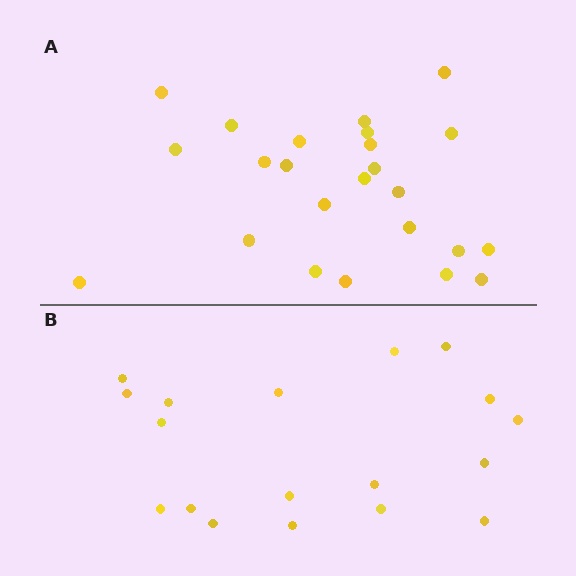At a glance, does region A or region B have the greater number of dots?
Region A (the top region) has more dots.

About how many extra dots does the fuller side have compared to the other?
Region A has about 6 more dots than region B.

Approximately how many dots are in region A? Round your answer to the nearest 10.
About 20 dots. (The exact count is 24, which rounds to 20.)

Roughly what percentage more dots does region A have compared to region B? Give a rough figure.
About 35% more.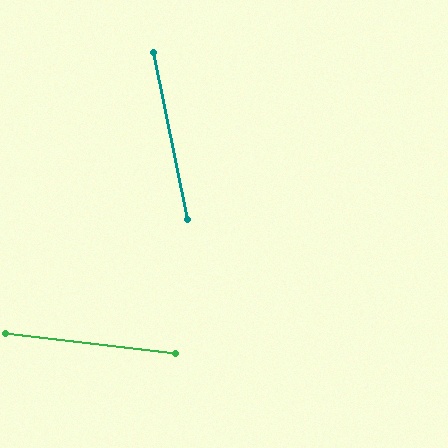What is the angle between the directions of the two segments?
Approximately 72 degrees.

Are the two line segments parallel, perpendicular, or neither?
Neither parallel nor perpendicular — they differ by about 72°.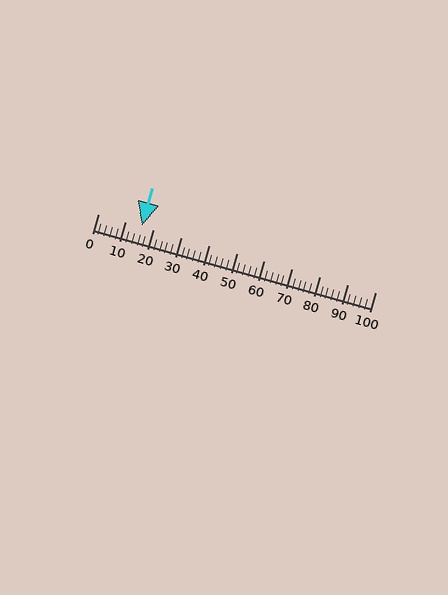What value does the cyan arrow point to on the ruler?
The cyan arrow points to approximately 16.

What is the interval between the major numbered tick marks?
The major tick marks are spaced 10 units apart.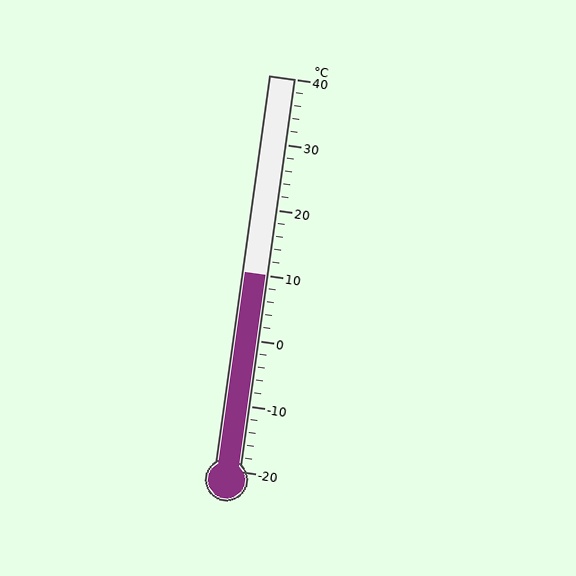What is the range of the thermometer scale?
The thermometer scale ranges from -20°C to 40°C.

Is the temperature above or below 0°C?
The temperature is above 0°C.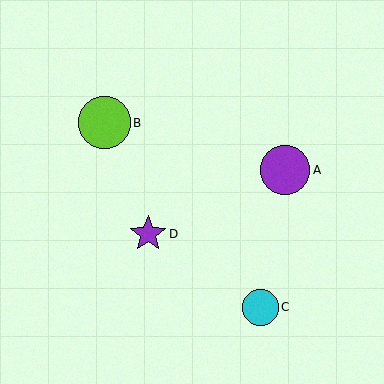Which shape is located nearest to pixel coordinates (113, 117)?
The lime circle (labeled B) at (104, 123) is nearest to that location.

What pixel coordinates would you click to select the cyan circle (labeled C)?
Click at (260, 307) to select the cyan circle C.